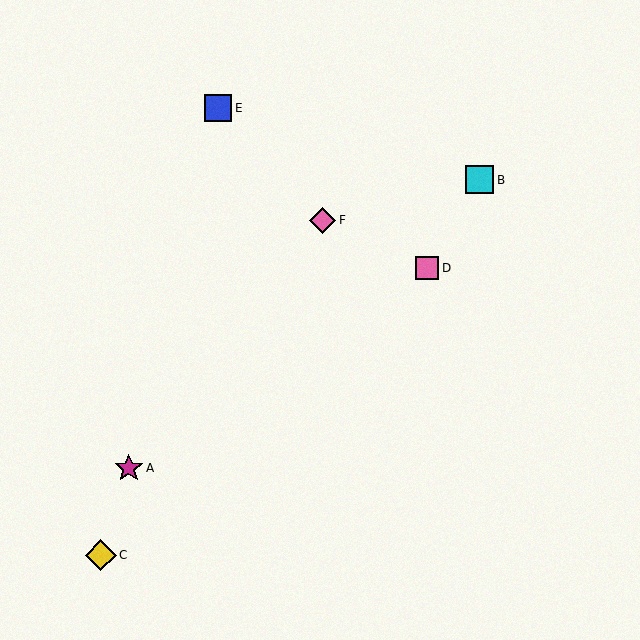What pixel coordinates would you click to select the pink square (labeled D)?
Click at (427, 268) to select the pink square D.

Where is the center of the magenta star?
The center of the magenta star is at (129, 468).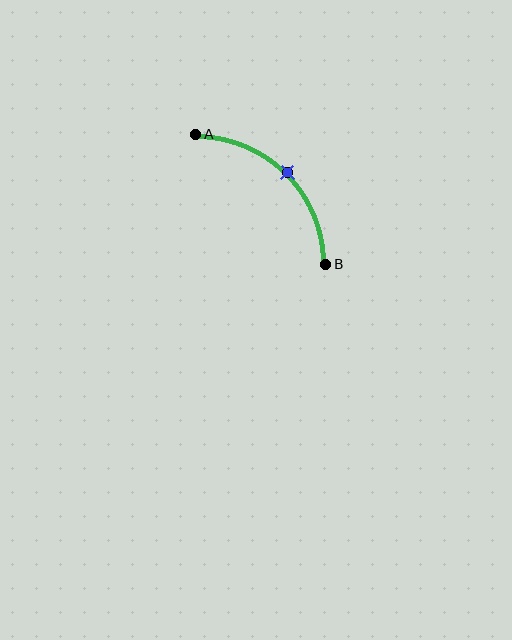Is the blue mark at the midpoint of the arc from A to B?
Yes. The blue mark lies on the arc at equal arc-length from both A and B — it is the arc midpoint.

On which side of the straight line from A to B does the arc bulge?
The arc bulges above and to the right of the straight line connecting A and B.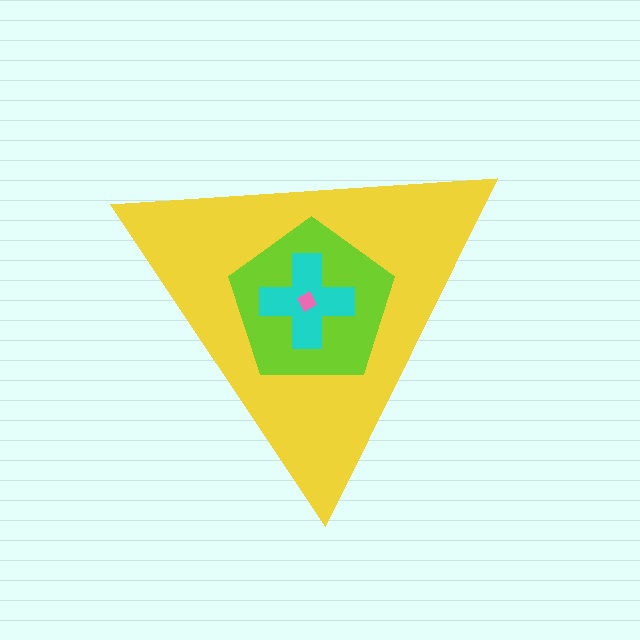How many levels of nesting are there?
4.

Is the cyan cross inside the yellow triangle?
Yes.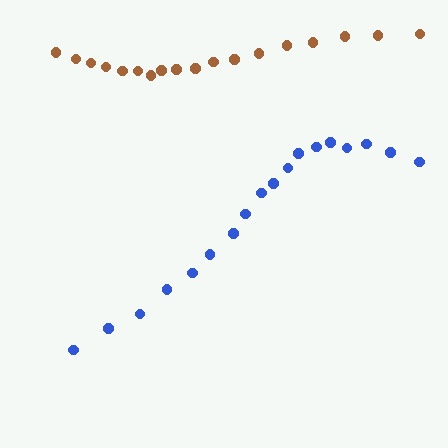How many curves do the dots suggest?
There are 2 distinct paths.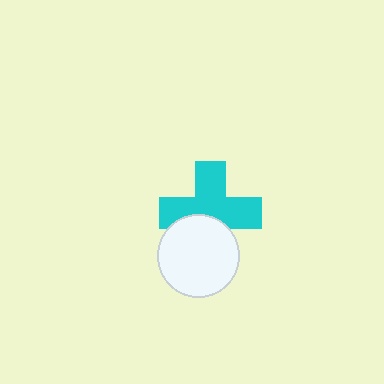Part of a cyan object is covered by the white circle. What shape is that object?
It is a cross.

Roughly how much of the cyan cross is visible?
Most of it is visible (roughly 68%).